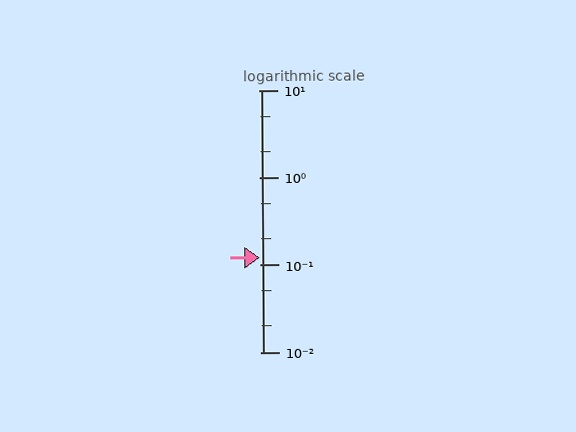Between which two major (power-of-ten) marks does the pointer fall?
The pointer is between 0.1 and 1.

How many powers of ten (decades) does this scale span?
The scale spans 3 decades, from 0.01 to 10.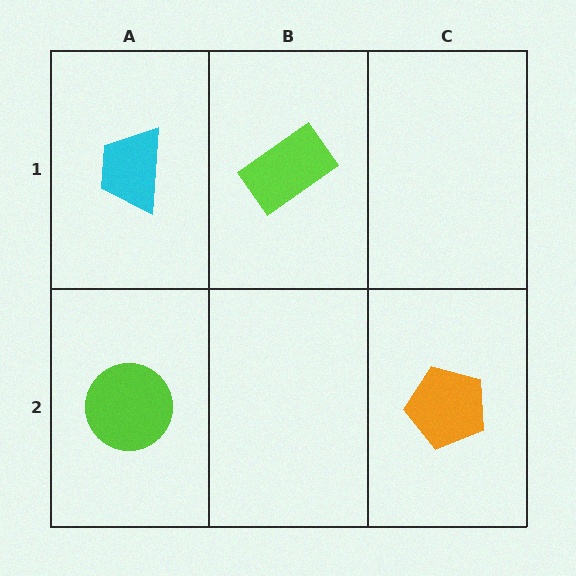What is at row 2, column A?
A lime circle.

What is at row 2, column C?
An orange pentagon.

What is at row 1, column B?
A lime rectangle.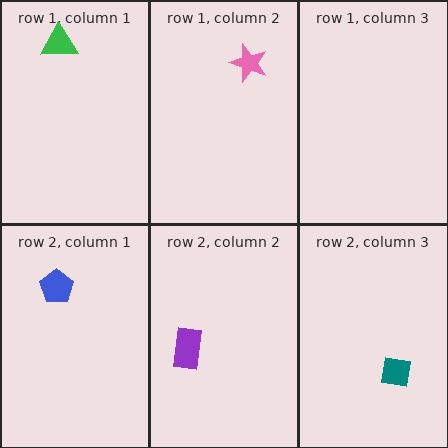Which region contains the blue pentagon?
The row 2, column 1 region.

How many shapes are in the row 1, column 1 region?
1.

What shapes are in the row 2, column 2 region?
The purple rectangle.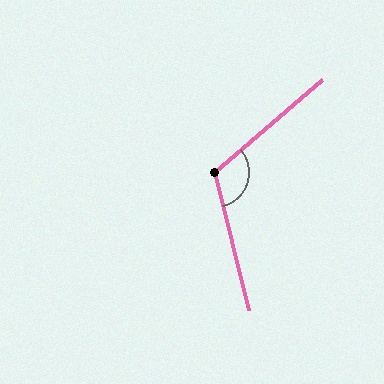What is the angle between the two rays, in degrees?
Approximately 117 degrees.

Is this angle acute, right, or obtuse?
It is obtuse.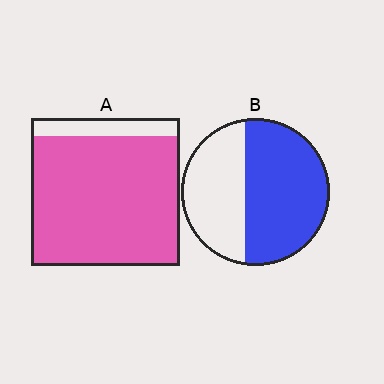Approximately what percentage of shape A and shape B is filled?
A is approximately 90% and B is approximately 60%.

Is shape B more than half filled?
Yes.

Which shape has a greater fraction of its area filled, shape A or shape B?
Shape A.